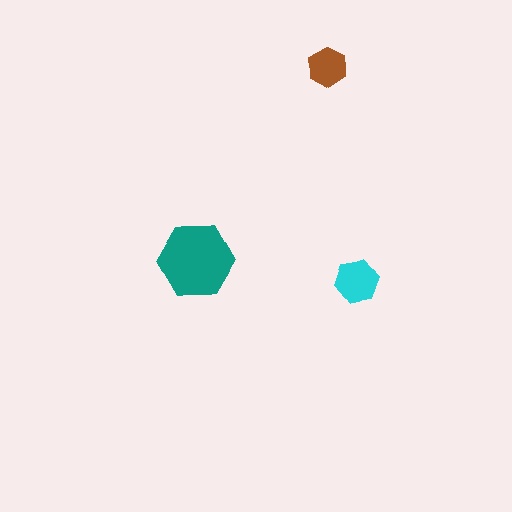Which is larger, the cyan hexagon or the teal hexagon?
The teal one.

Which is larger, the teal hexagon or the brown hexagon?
The teal one.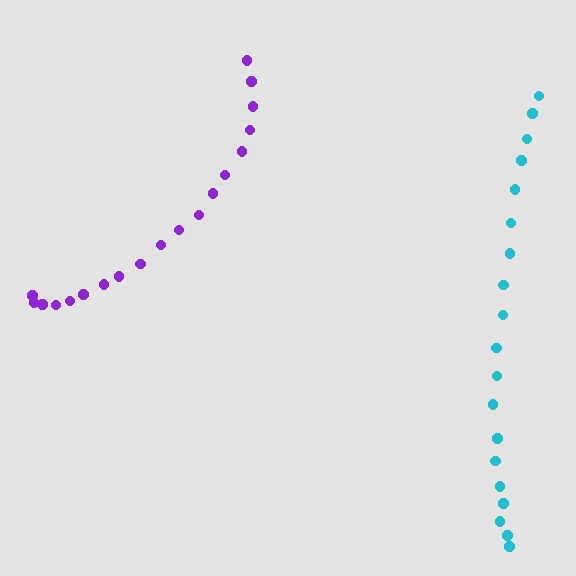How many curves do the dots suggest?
There are 2 distinct paths.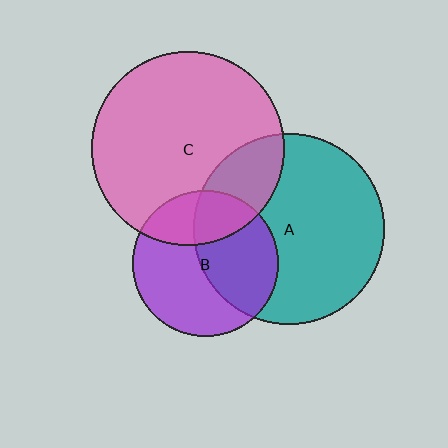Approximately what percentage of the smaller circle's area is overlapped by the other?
Approximately 25%.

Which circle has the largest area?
Circle C (pink).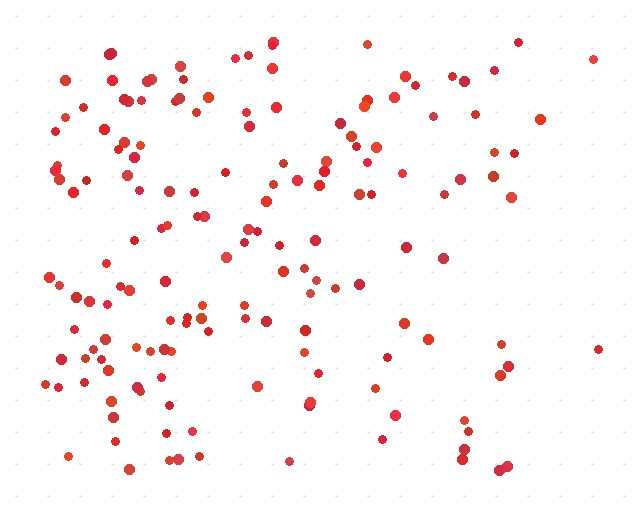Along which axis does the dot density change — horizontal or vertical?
Horizontal.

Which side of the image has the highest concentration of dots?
The left.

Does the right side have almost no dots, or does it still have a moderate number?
Still a moderate number, just noticeably fewer than the left.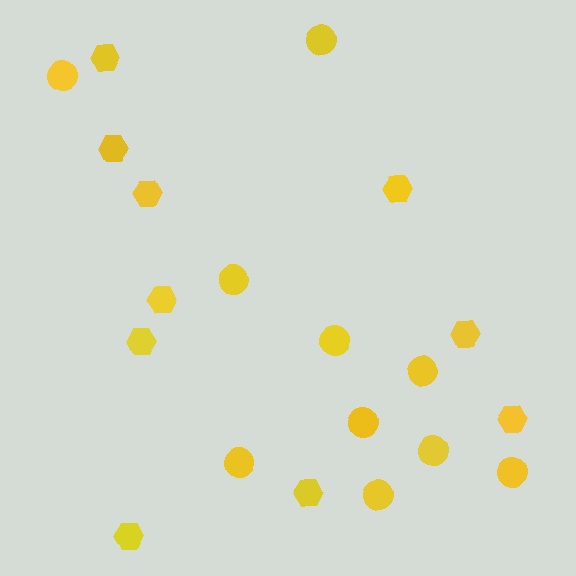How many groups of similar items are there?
There are 2 groups: one group of hexagons (10) and one group of circles (10).